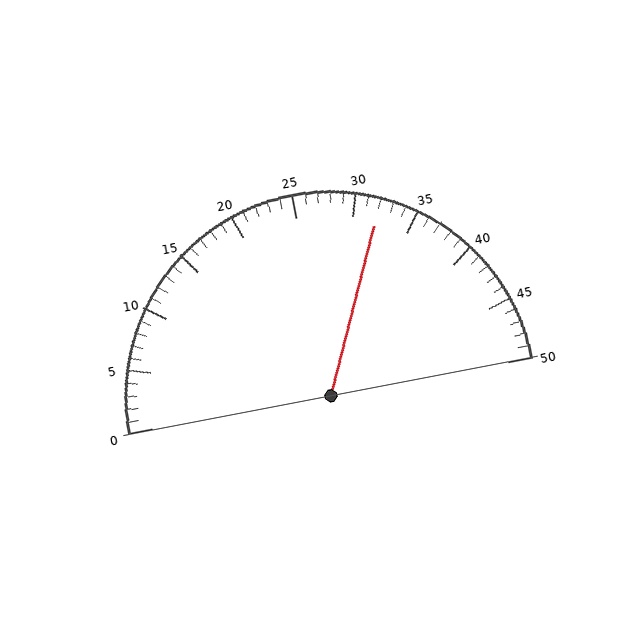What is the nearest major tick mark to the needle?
The nearest major tick mark is 30.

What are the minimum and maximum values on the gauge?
The gauge ranges from 0 to 50.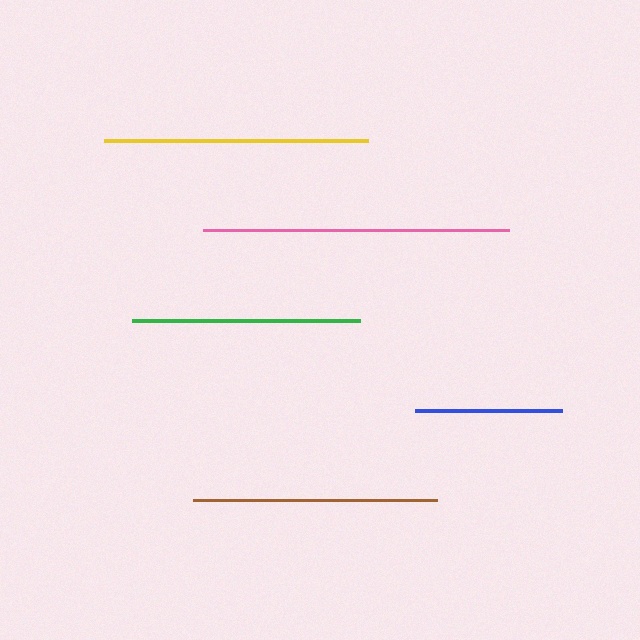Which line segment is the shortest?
The blue line is the shortest at approximately 147 pixels.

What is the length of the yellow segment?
The yellow segment is approximately 263 pixels long.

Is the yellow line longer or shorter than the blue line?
The yellow line is longer than the blue line.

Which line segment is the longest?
The pink line is the longest at approximately 306 pixels.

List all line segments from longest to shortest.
From longest to shortest: pink, yellow, brown, green, blue.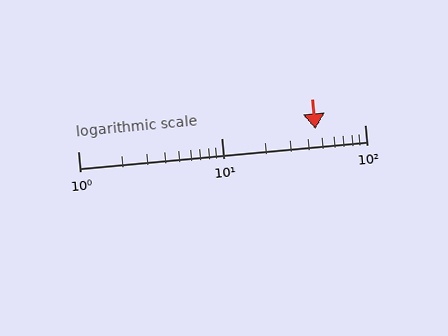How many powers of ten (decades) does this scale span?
The scale spans 2 decades, from 1 to 100.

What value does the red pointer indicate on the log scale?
The pointer indicates approximately 45.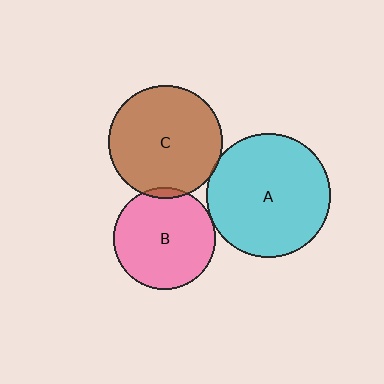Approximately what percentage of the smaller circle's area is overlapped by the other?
Approximately 5%.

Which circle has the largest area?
Circle A (cyan).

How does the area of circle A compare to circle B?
Approximately 1.5 times.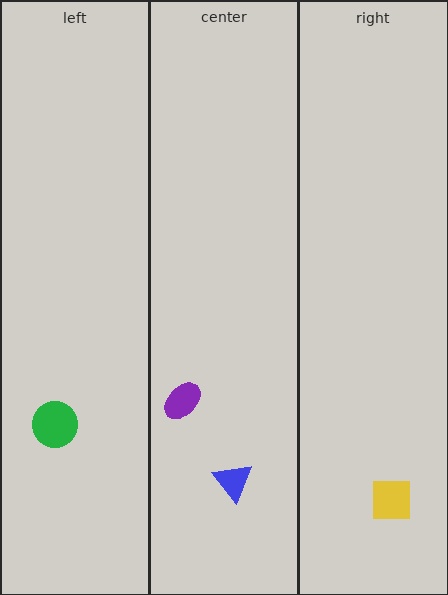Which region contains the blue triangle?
The center region.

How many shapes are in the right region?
1.